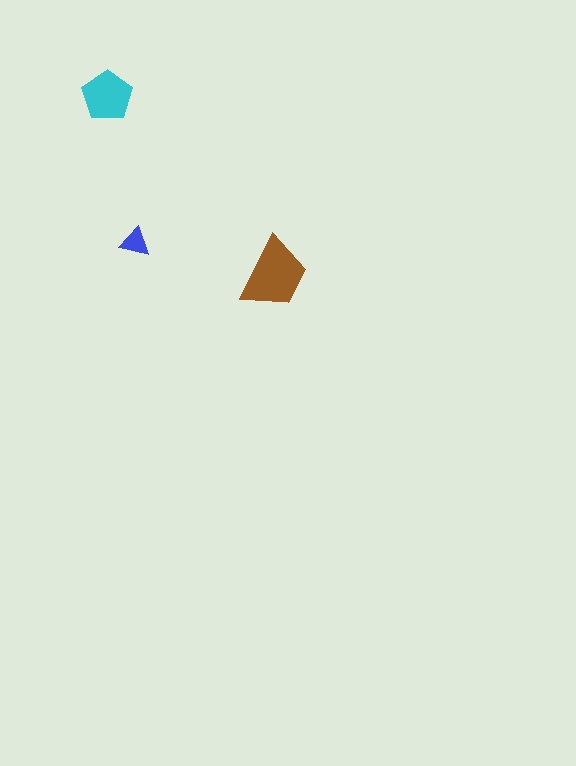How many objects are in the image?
There are 3 objects in the image.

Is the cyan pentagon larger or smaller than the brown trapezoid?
Smaller.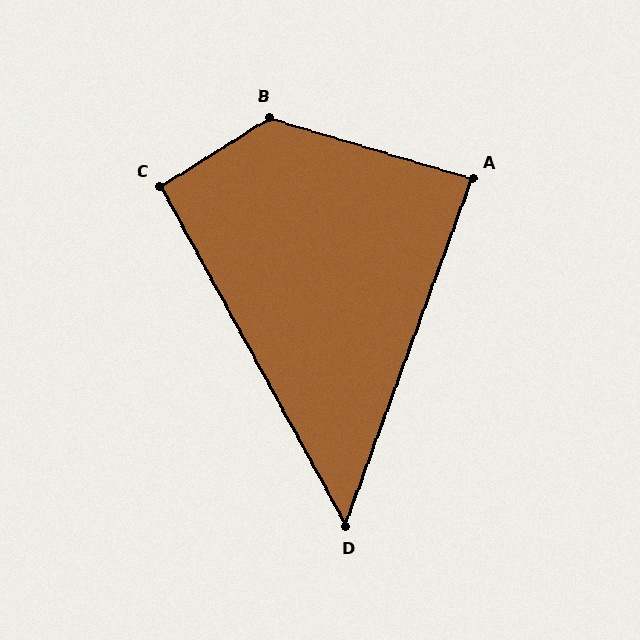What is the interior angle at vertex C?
Approximately 94 degrees (approximately right).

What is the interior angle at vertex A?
Approximately 86 degrees (approximately right).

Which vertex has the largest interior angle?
B, at approximately 131 degrees.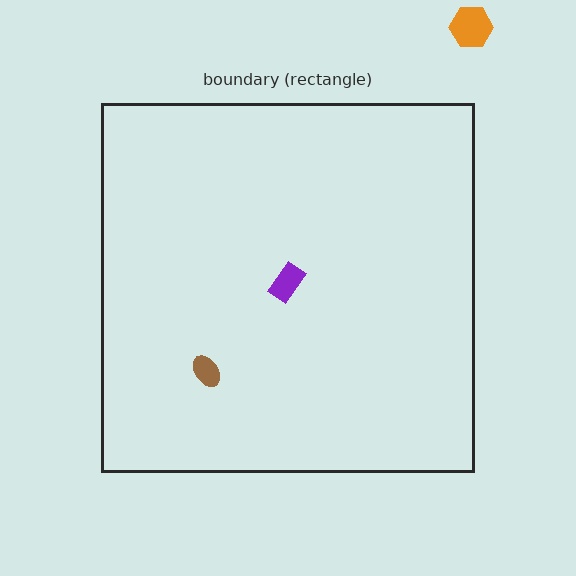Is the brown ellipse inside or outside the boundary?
Inside.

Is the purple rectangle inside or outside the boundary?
Inside.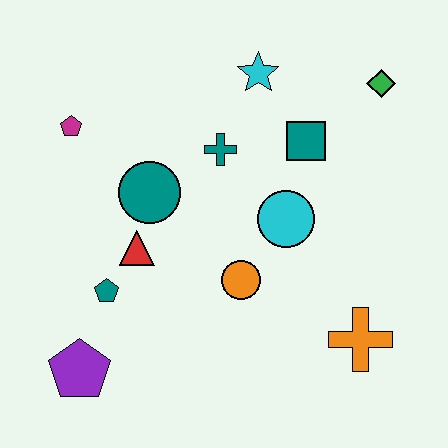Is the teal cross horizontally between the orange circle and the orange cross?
No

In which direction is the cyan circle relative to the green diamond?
The cyan circle is below the green diamond.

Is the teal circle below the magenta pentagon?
Yes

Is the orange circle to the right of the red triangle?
Yes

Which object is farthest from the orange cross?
The magenta pentagon is farthest from the orange cross.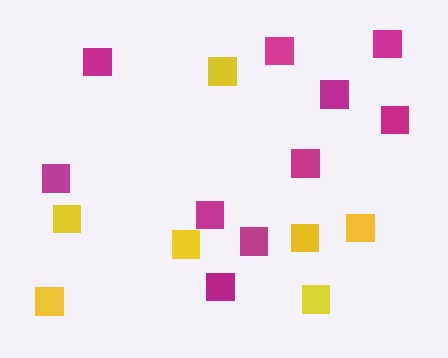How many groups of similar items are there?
There are 2 groups: one group of magenta squares (10) and one group of yellow squares (7).